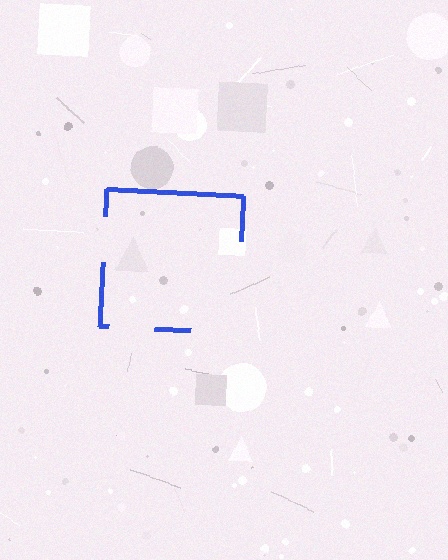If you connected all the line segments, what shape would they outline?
They would outline a square.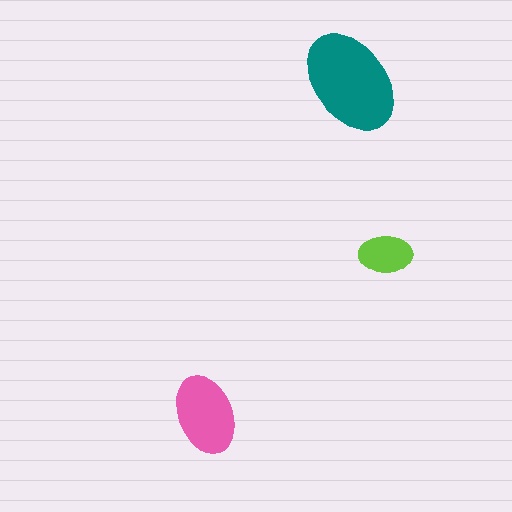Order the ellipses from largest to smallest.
the teal one, the pink one, the lime one.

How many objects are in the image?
There are 3 objects in the image.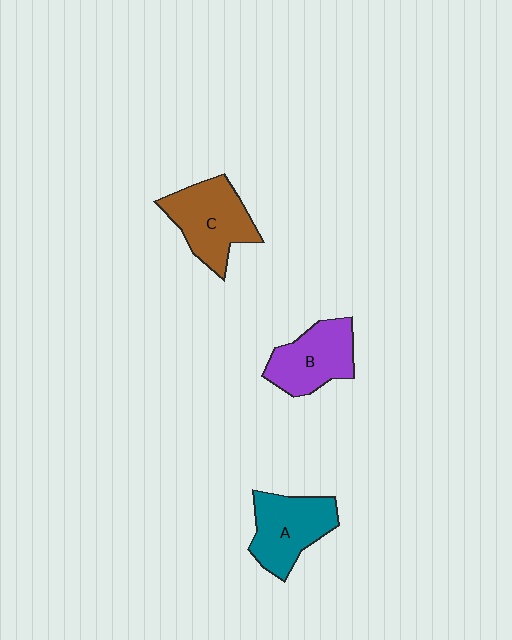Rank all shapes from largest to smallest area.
From largest to smallest: C (brown), A (teal), B (purple).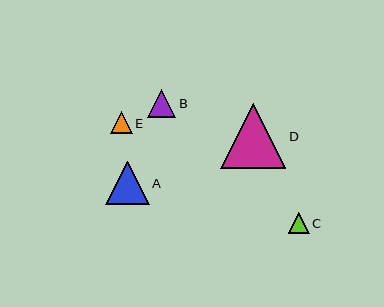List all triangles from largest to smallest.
From largest to smallest: D, A, B, E, C.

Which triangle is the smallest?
Triangle C is the smallest with a size of approximately 21 pixels.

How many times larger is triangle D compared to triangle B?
Triangle D is approximately 2.3 times the size of triangle B.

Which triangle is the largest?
Triangle D is the largest with a size of approximately 65 pixels.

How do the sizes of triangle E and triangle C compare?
Triangle E and triangle C are approximately the same size.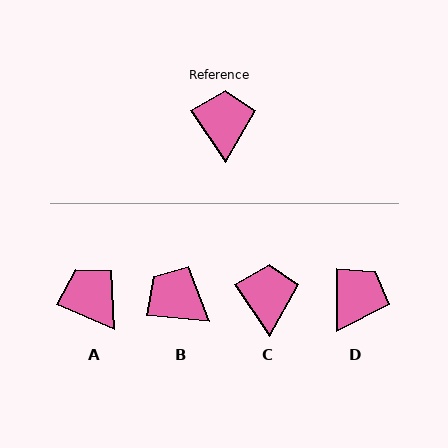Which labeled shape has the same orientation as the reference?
C.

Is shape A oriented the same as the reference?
No, it is off by about 33 degrees.